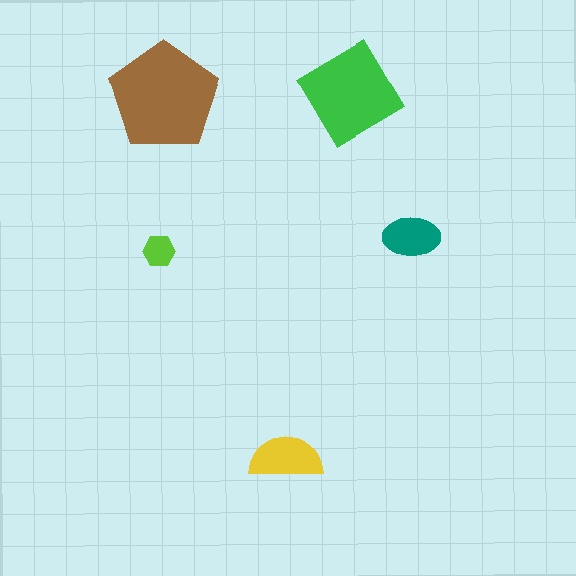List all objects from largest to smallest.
The brown pentagon, the green diamond, the yellow semicircle, the teal ellipse, the lime hexagon.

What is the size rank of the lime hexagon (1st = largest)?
5th.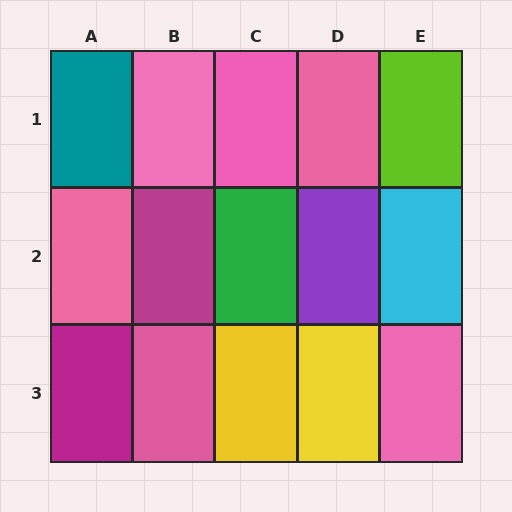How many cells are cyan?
1 cell is cyan.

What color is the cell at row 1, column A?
Teal.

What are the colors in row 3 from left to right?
Magenta, pink, yellow, yellow, pink.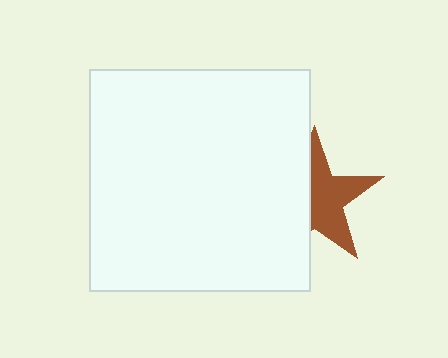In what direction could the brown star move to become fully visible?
The brown star could move right. That would shift it out from behind the white square entirely.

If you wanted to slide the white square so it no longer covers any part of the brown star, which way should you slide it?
Slide it left — that is the most direct way to separate the two shapes.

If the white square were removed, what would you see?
You would see the complete brown star.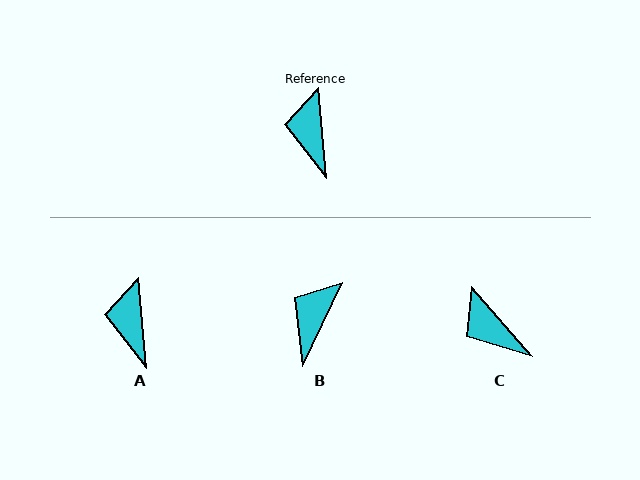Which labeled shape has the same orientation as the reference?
A.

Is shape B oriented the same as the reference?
No, it is off by about 31 degrees.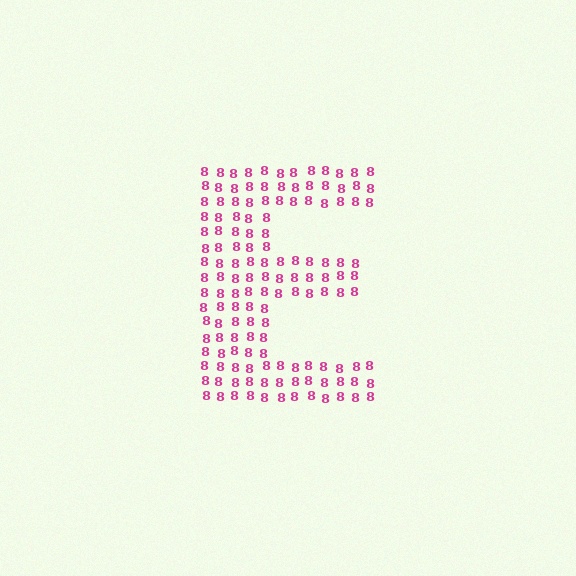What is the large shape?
The large shape is the letter E.